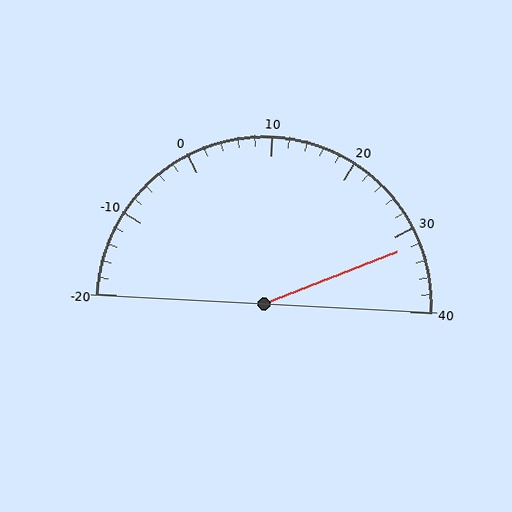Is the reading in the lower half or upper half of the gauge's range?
The reading is in the upper half of the range (-20 to 40).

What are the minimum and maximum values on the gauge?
The gauge ranges from -20 to 40.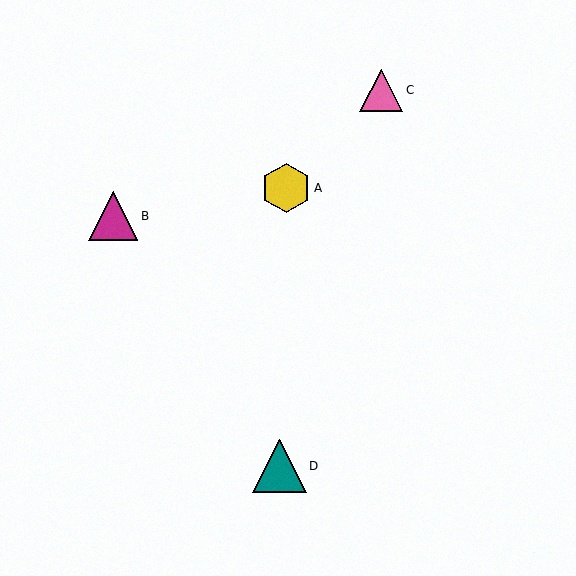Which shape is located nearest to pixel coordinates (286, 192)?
The yellow hexagon (labeled A) at (286, 188) is nearest to that location.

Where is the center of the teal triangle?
The center of the teal triangle is at (279, 466).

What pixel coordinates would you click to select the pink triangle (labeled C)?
Click at (381, 90) to select the pink triangle C.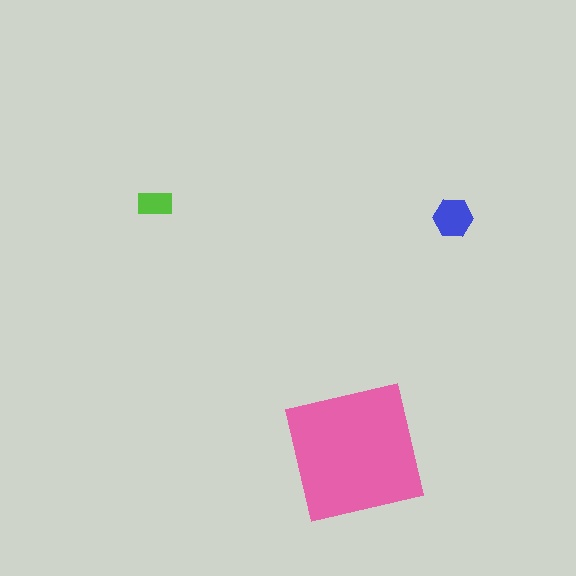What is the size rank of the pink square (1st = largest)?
1st.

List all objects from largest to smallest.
The pink square, the blue hexagon, the lime rectangle.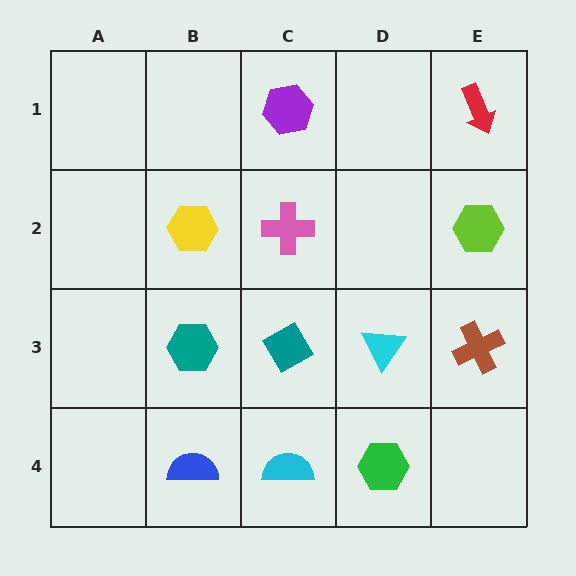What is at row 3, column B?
A teal hexagon.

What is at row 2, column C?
A pink cross.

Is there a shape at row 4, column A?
No, that cell is empty.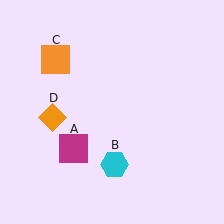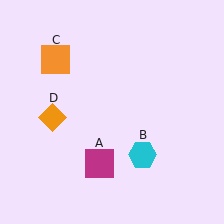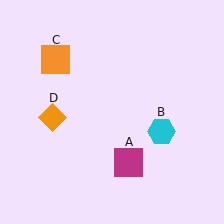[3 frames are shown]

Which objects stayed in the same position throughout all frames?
Orange square (object C) and orange diamond (object D) remained stationary.